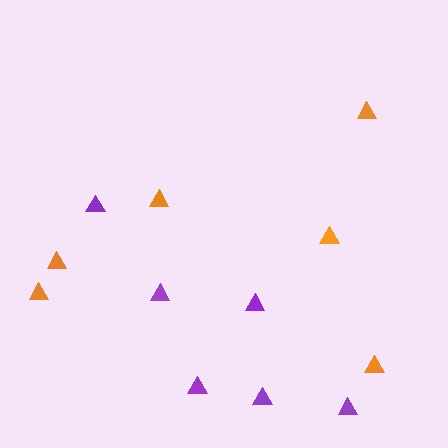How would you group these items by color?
There are 2 groups: one group of purple triangles (6) and one group of orange triangles (6).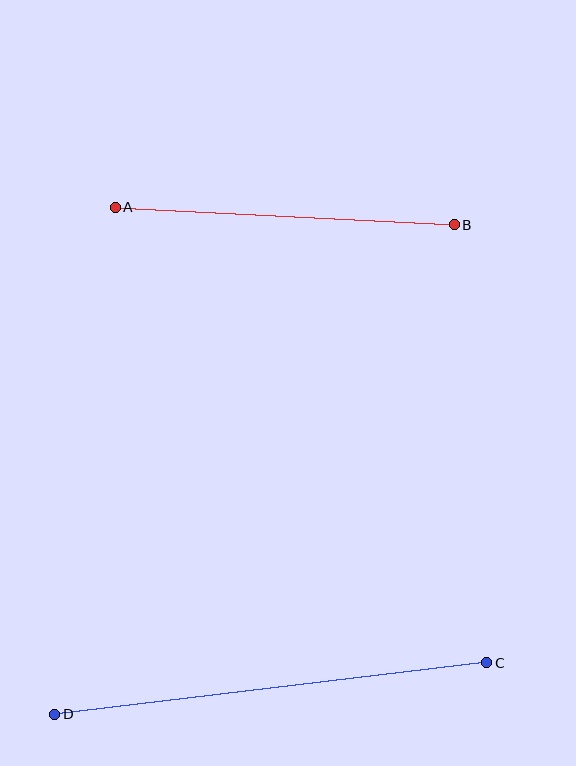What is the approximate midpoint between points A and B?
The midpoint is at approximately (285, 216) pixels.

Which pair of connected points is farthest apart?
Points C and D are farthest apart.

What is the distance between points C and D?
The distance is approximately 435 pixels.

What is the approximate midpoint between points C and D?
The midpoint is at approximately (271, 689) pixels.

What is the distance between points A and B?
The distance is approximately 340 pixels.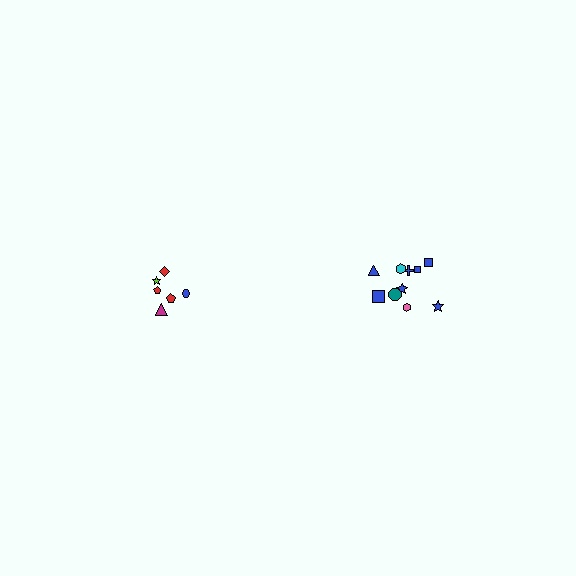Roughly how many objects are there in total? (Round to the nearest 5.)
Roughly 15 objects in total.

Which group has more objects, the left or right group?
The right group.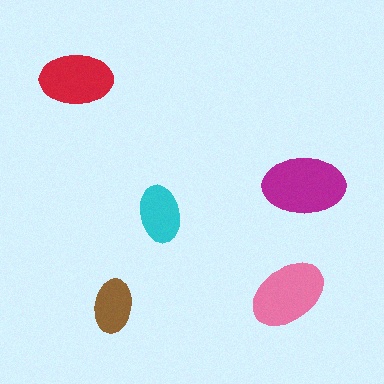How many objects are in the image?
There are 5 objects in the image.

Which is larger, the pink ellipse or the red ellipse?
The pink one.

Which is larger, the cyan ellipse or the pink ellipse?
The pink one.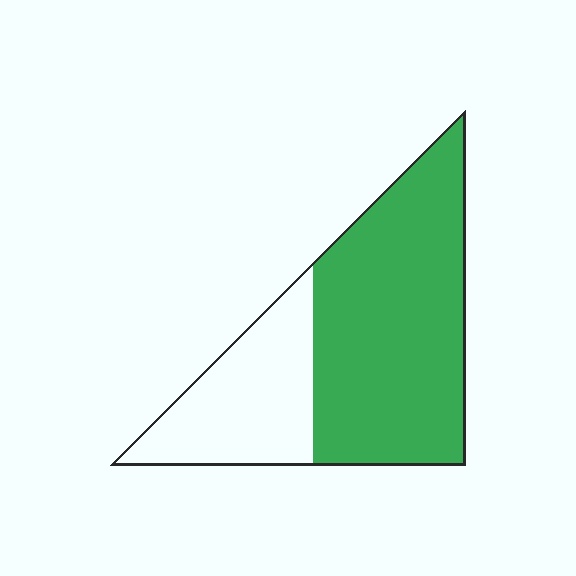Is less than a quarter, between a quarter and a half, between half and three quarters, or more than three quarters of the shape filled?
Between half and three quarters.